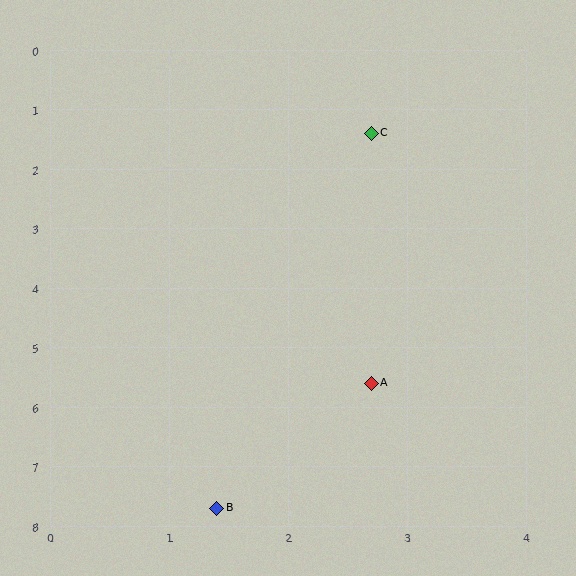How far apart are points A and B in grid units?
Points A and B are about 2.5 grid units apart.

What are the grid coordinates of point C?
Point C is at approximately (2.7, 1.4).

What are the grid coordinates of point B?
Point B is at approximately (1.4, 7.7).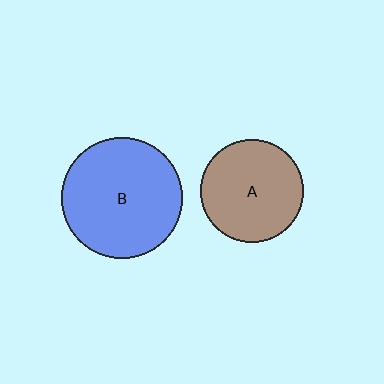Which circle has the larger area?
Circle B (blue).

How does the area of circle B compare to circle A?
Approximately 1.4 times.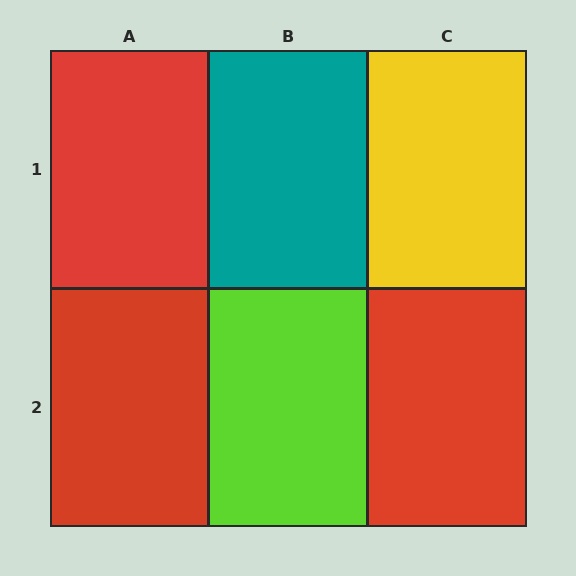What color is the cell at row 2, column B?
Lime.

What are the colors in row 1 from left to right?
Red, teal, yellow.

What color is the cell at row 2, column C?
Red.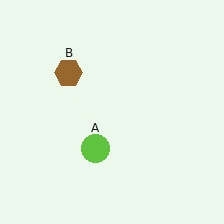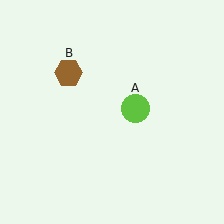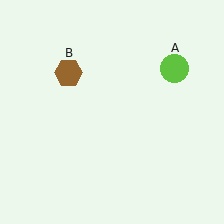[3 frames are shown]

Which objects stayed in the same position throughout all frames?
Brown hexagon (object B) remained stationary.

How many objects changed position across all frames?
1 object changed position: lime circle (object A).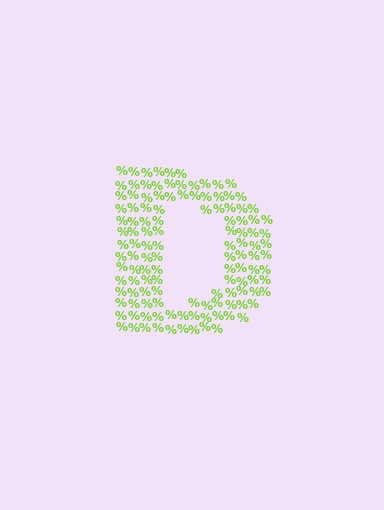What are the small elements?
The small elements are percent signs.